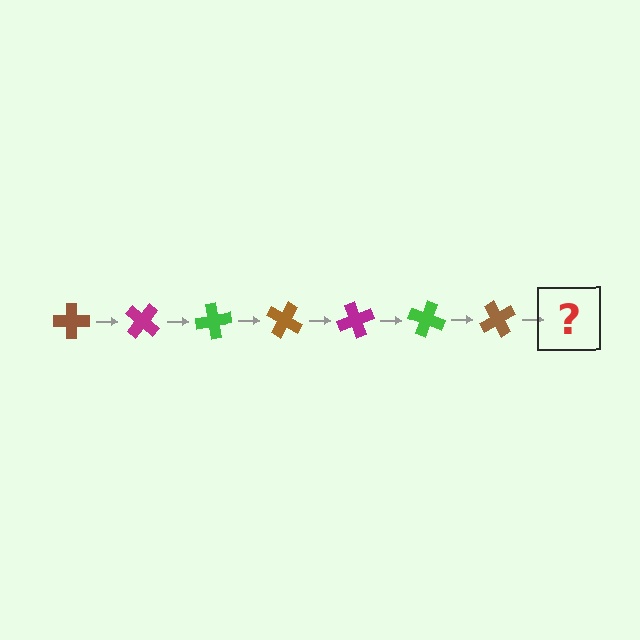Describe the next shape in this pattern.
It should be a magenta cross, rotated 280 degrees from the start.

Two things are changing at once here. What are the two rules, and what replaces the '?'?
The two rules are that it rotates 40 degrees each step and the color cycles through brown, magenta, and green. The '?' should be a magenta cross, rotated 280 degrees from the start.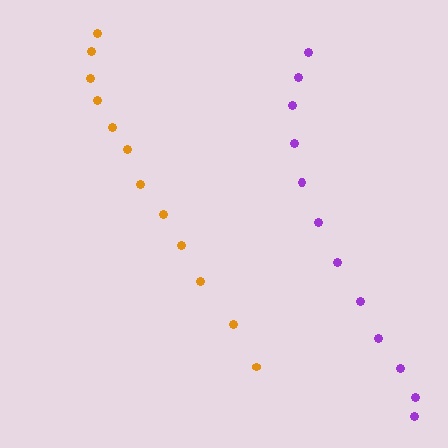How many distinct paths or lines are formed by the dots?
There are 2 distinct paths.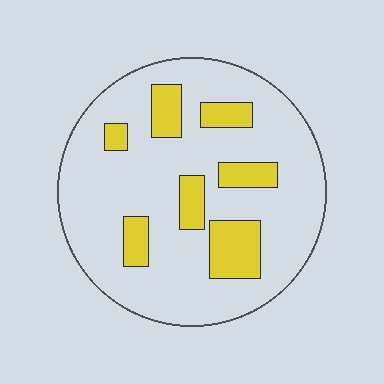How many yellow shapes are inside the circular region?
7.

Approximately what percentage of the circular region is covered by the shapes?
Approximately 20%.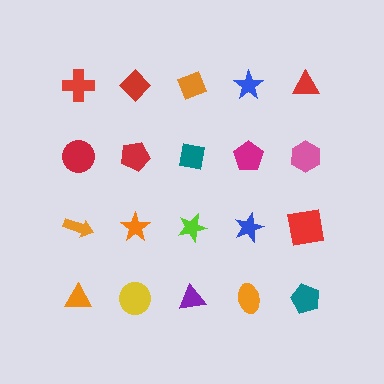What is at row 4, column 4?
An orange ellipse.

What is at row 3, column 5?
A red square.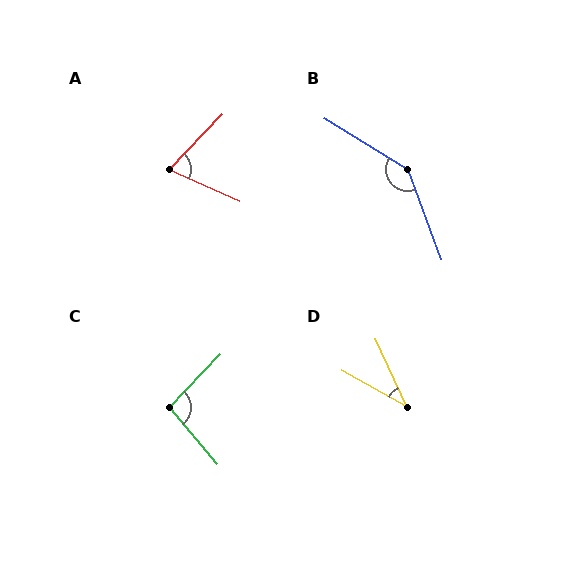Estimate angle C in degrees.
Approximately 97 degrees.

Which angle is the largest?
B, at approximately 142 degrees.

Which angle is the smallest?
D, at approximately 36 degrees.